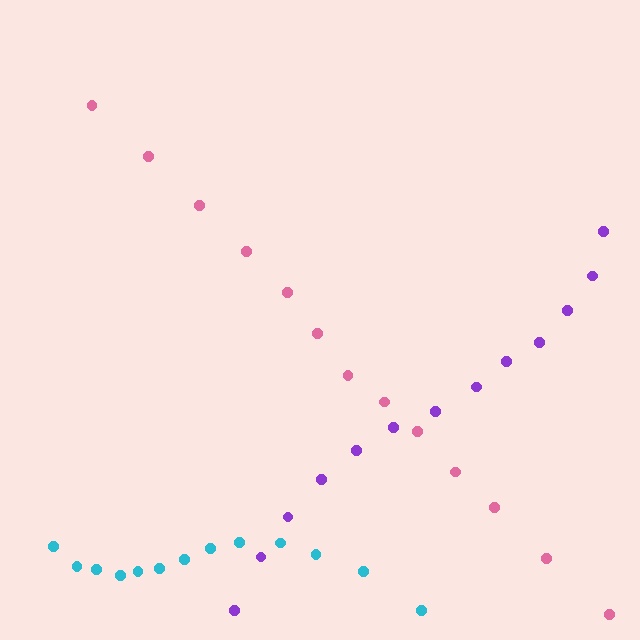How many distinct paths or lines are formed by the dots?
There are 3 distinct paths.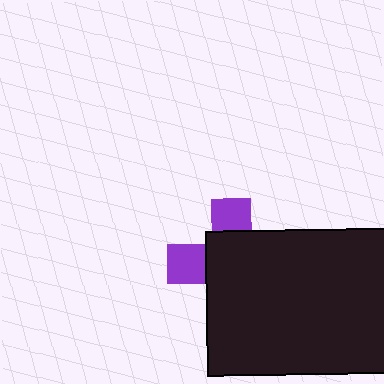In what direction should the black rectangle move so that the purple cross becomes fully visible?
The black rectangle should move toward the lower-right. That is the shortest direction to clear the overlap and leave the purple cross fully visible.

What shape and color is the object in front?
The object in front is a black rectangle.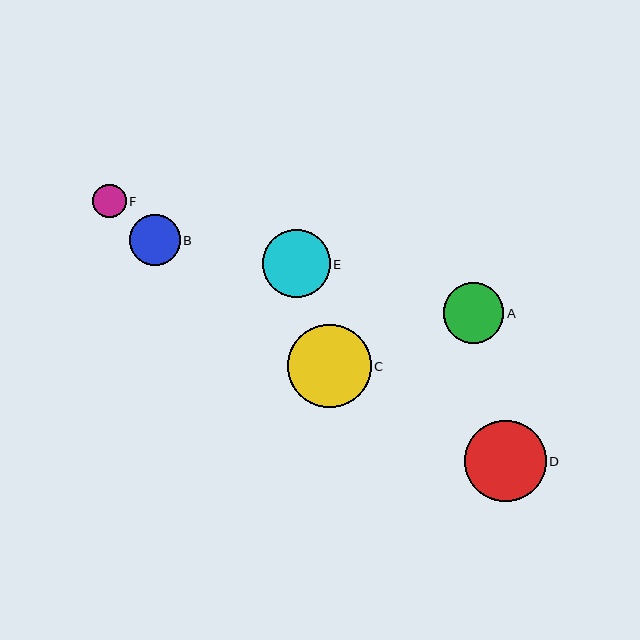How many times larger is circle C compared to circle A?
Circle C is approximately 1.4 times the size of circle A.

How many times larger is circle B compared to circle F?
Circle B is approximately 1.5 times the size of circle F.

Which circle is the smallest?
Circle F is the smallest with a size of approximately 33 pixels.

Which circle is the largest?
Circle C is the largest with a size of approximately 83 pixels.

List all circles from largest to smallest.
From largest to smallest: C, D, E, A, B, F.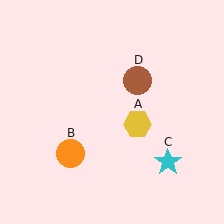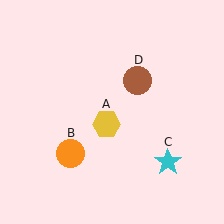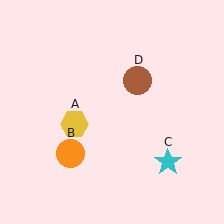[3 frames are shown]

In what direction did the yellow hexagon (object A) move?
The yellow hexagon (object A) moved left.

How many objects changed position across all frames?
1 object changed position: yellow hexagon (object A).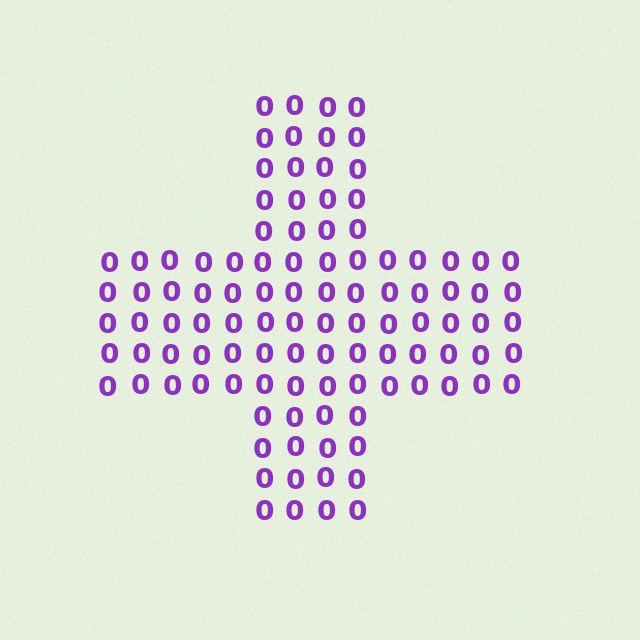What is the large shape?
The large shape is a cross.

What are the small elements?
The small elements are digit 0's.